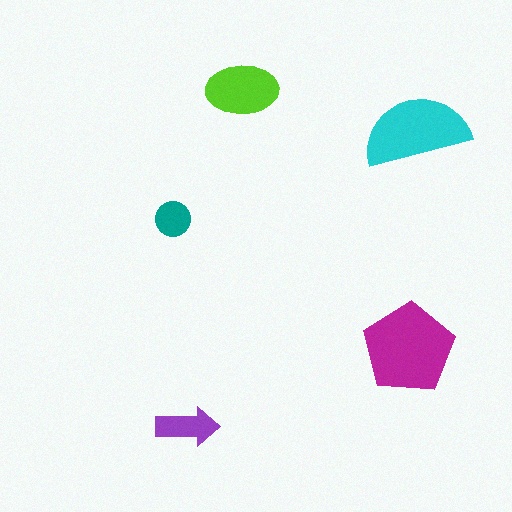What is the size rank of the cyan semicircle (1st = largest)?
2nd.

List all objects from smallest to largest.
The teal circle, the purple arrow, the lime ellipse, the cyan semicircle, the magenta pentagon.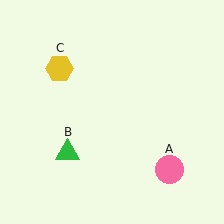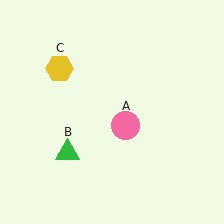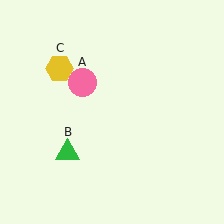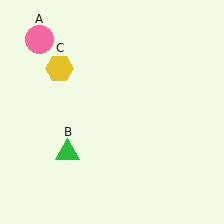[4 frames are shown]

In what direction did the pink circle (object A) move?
The pink circle (object A) moved up and to the left.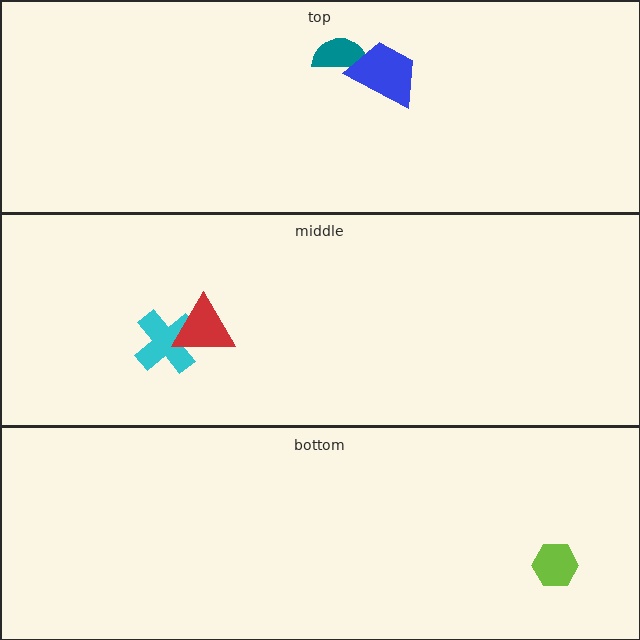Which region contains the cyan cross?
The middle region.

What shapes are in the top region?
The teal semicircle, the blue trapezoid.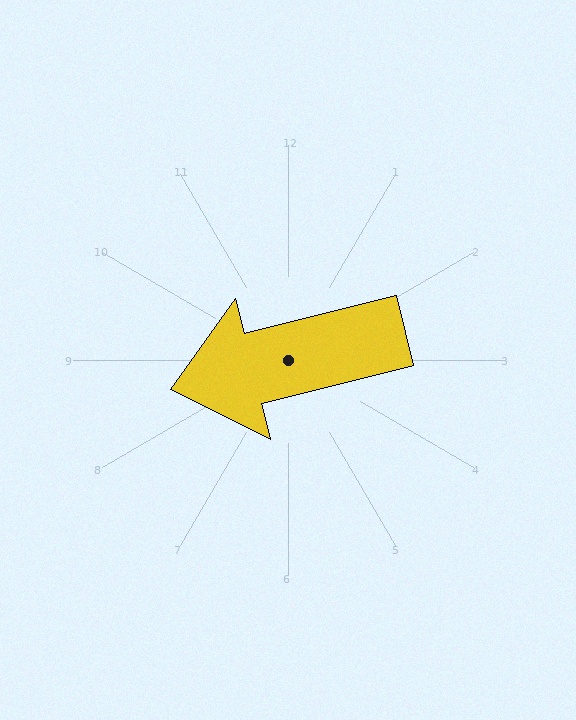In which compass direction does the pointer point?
West.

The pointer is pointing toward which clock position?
Roughly 9 o'clock.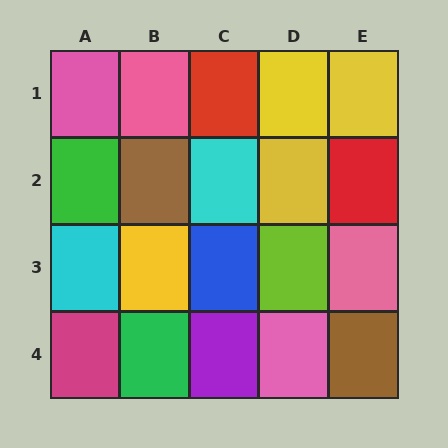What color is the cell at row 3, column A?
Cyan.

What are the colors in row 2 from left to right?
Green, brown, cyan, yellow, red.